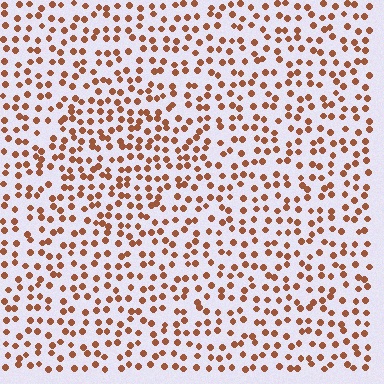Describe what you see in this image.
The image contains small brown elements arranged at two different densities. A diamond-shaped region is visible where the elements are more densely packed than the surrounding area.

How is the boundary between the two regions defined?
The boundary is defined by a change in element density (approximately 1.4x ratio). All elements are the same color, size, and shape.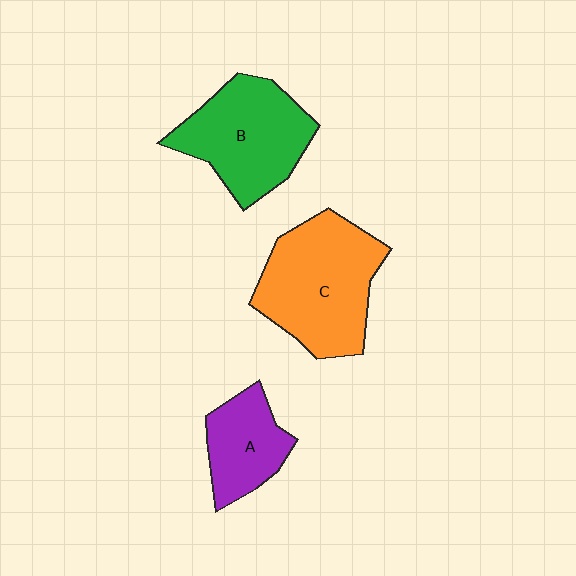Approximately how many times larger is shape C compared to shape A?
Approximately 1.9 times.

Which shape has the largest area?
Shape C (orange).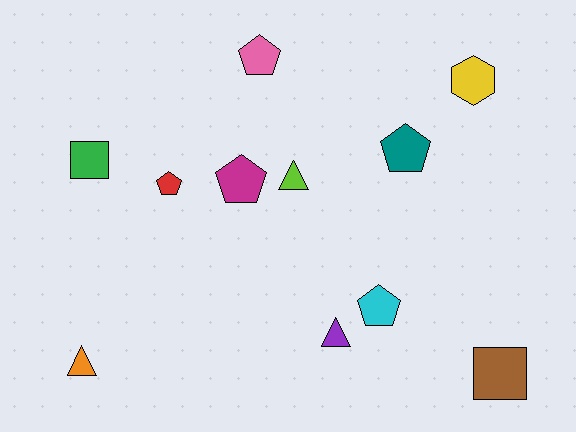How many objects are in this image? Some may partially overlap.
There are 11 objects.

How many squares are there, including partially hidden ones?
There are 2 squares.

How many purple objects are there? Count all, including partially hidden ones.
There is 1 purple object.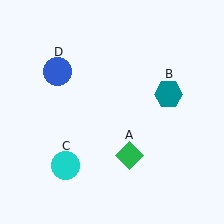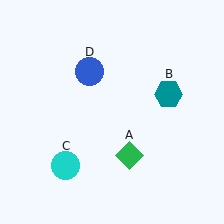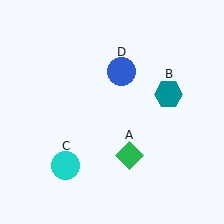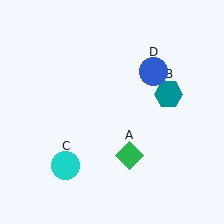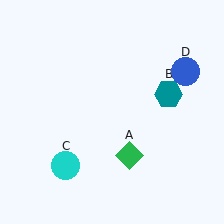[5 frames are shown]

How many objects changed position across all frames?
1 object changed position: blue circle (object D).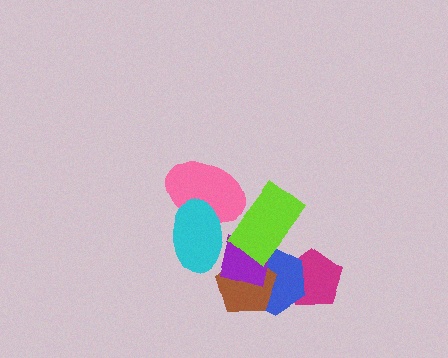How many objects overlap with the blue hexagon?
4 objects overlap with the blue hexagon.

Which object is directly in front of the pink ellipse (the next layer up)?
The cyan ellipse is directly in front of the pink ellipse.